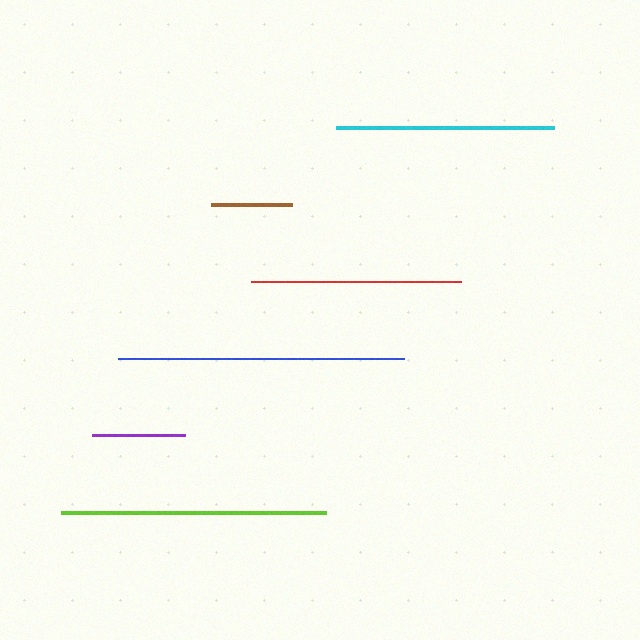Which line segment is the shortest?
The brown line is the shortest at approximately 81 pixels.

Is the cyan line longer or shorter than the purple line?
The cyan line is longer than the purple line.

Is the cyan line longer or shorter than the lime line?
The lime line is longer than the cyan line.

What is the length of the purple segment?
The purple segment is approximately 93 pixels long.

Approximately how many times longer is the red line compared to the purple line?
The red line is approximately 2.2 times the length of the purple line.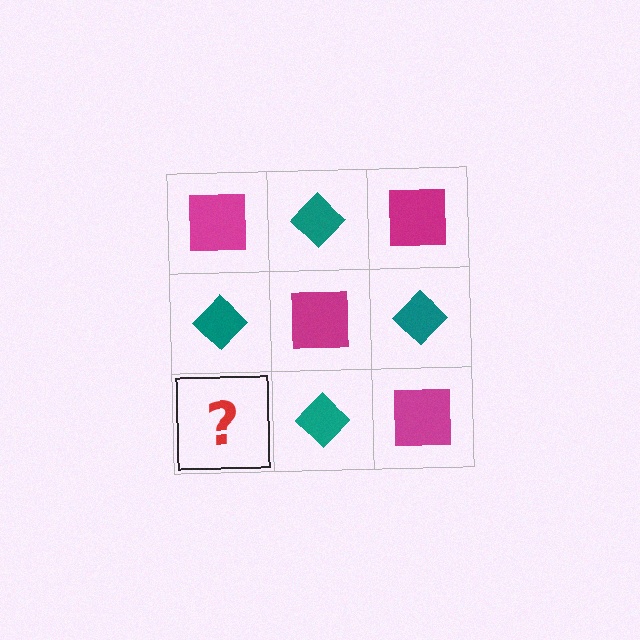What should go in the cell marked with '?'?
The missing cell should contain a magenta square.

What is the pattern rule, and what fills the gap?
The rule is that it alternates magenta square and teal diamond in a checkerboard pattern. The gap should be filled with a magenta square.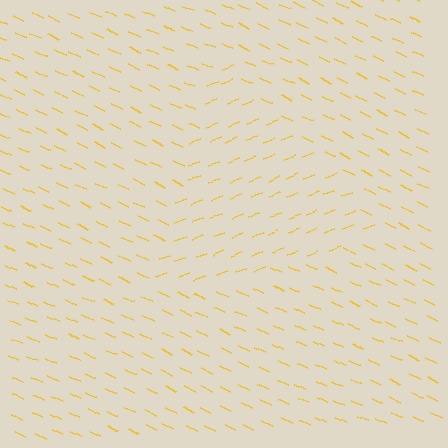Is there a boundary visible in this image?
Yes, there is a texture boundary formed by a change in line orientation.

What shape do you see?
I see a triangle.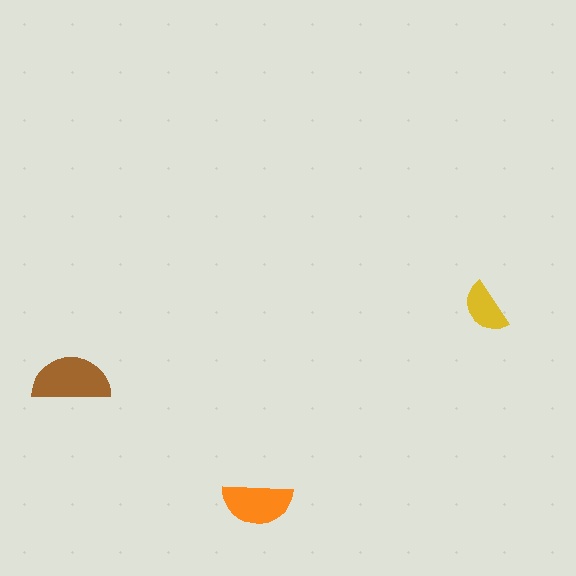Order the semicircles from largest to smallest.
the brown one, the orange one, the yellow one.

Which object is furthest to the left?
The brown semicircle is leftmost.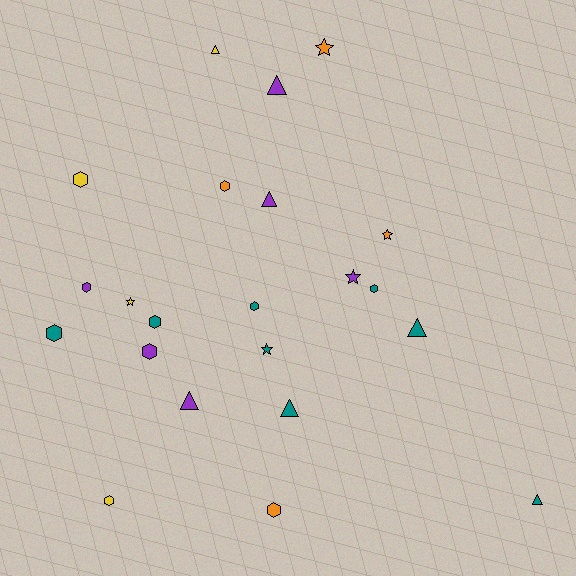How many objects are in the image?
There are 22 objects.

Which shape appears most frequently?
Hexagon, with 10 objects.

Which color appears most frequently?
Teal, with 8 objects.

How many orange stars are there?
There are 2 orange stars.